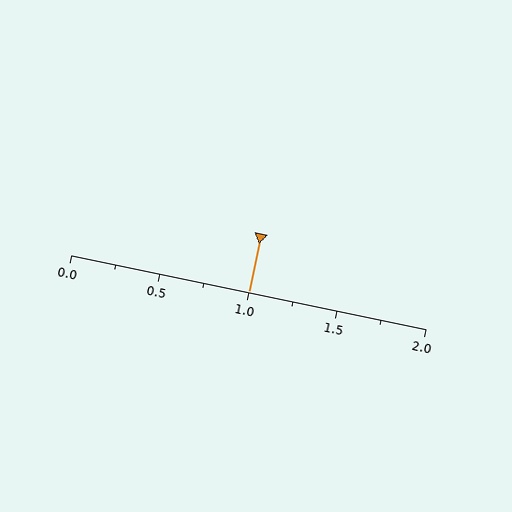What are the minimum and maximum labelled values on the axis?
The axis runs from 0.0 to 2.0.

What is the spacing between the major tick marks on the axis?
The major ticks are spaced 0.5 apart.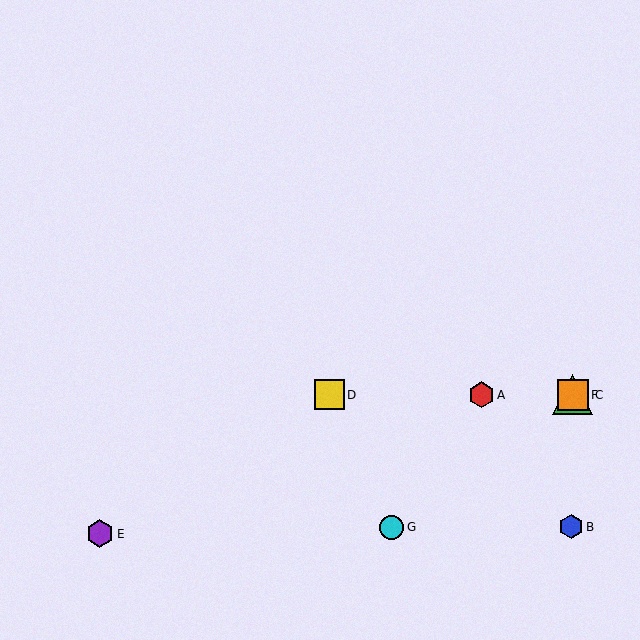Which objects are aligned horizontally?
Objects A, C, D, F are aligned horizontally.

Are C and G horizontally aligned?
No, C is at y≈395 and G is at y≈527.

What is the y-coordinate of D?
Object D is at y≈395.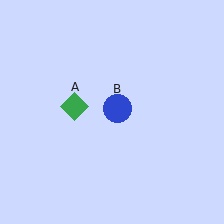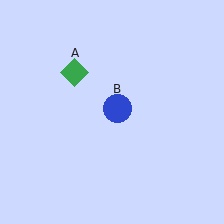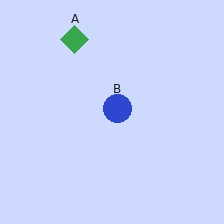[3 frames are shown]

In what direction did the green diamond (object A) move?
The green diamond (object A) moved up.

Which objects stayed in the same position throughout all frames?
Blue circle (object B) remained stationary.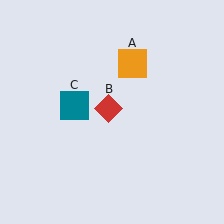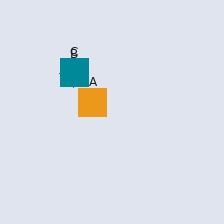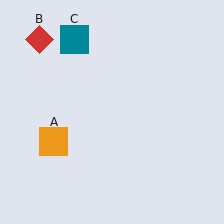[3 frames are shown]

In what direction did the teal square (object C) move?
The teal square (object C) moved up.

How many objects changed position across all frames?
3 objects changed position: orange square (object A), red diamond (object B), teal square (object C).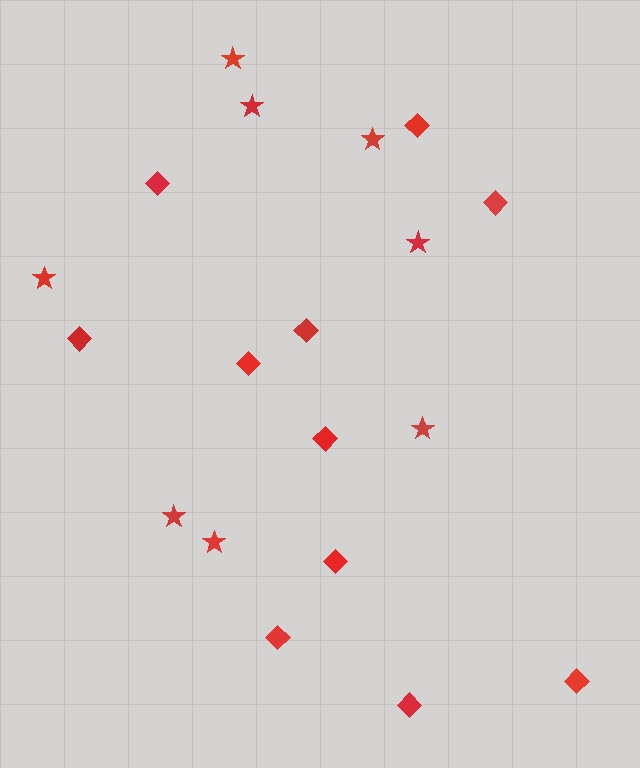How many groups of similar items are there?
There are 2 groups: one group of diamonds (11) and one group of stars (8).